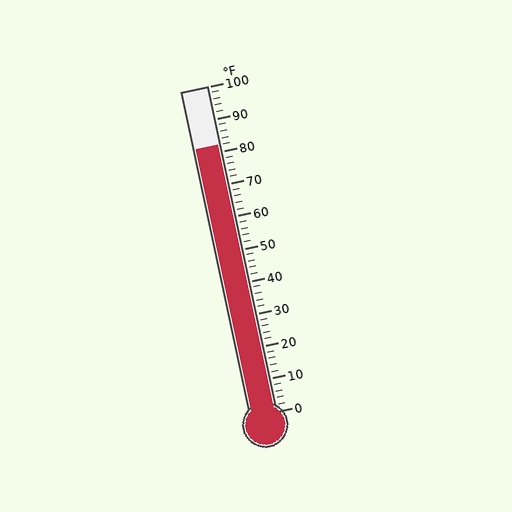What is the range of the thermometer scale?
The thermometer scale ranges from 0°F to 100°F.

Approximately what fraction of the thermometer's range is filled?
The thermometer is filled to approximately 80% of its range.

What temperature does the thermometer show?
The thermometer shows approximately 82°F.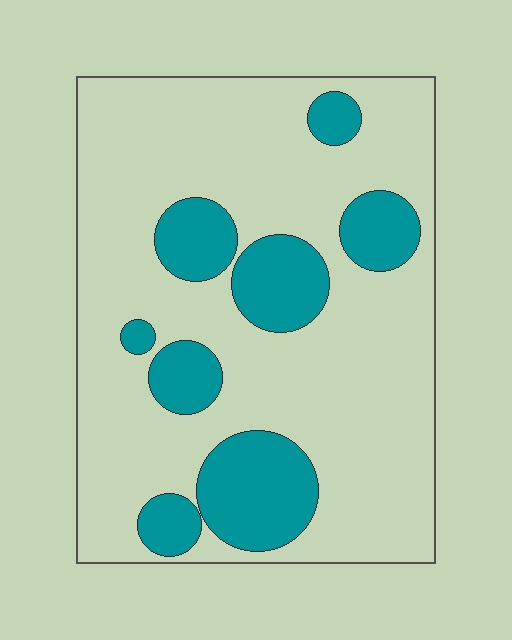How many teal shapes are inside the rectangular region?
8.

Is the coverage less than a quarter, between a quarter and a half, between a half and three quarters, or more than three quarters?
Less than a quarter.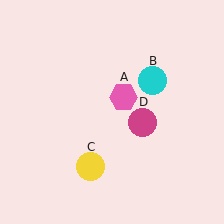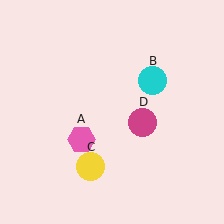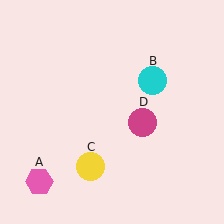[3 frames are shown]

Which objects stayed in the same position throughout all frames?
Cyan circle (object B) and yellow circle (object C) and magenta circle (object D) remained stationary.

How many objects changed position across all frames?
1 object changed position: pink hexagon (object A).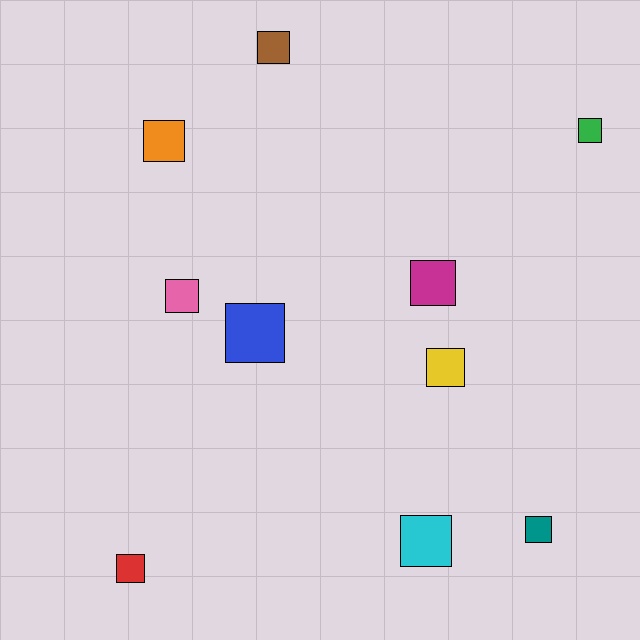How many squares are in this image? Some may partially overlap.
There are 10 squares.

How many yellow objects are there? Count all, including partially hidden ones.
There is 1 yellow object.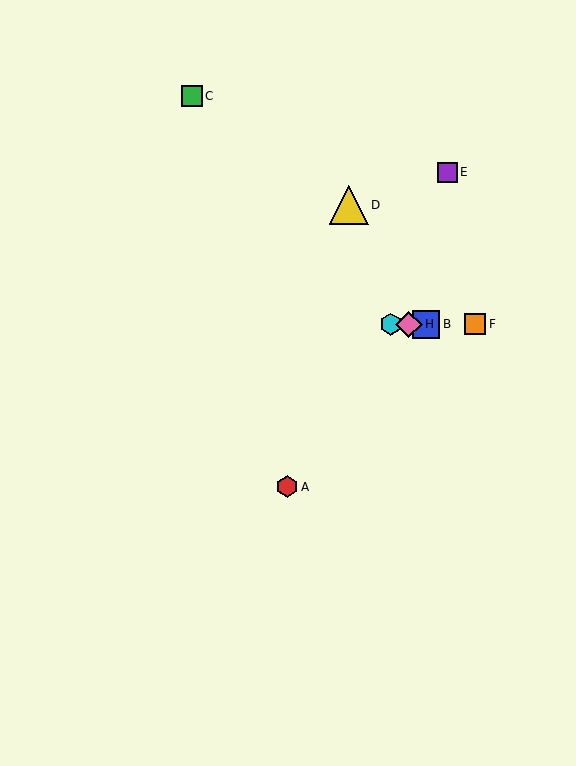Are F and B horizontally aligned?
Yes, both are at y≈324.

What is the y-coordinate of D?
Object D is at y≈205.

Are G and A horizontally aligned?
No, G is at y≈324 and A is at y≈487.